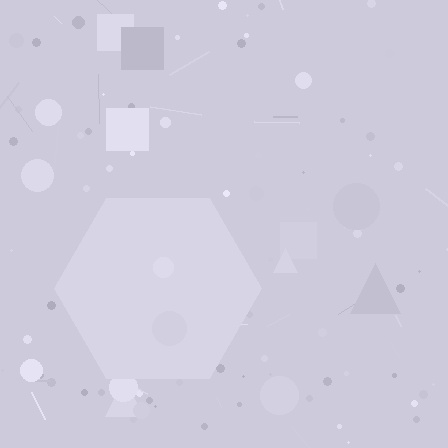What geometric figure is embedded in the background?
A hexagon is embedded in the background.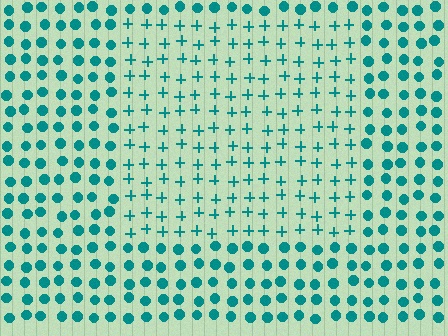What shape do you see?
I see a rectangle.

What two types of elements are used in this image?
The image uses plus signs inside the rectangle region and circles outside it.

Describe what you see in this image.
The image is filled with small teal elements arranged in a uniform grid. A rectangle-shaped region contains plus signs, while the surrounding area contains circles. The boundary is defined purely by the change in element shape.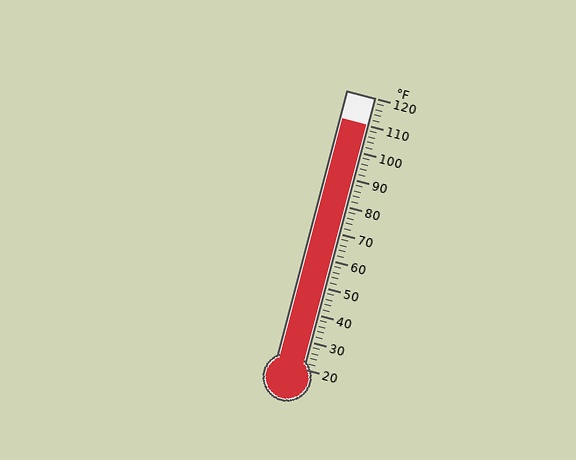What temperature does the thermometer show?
The thermometer shows approximately 110°F.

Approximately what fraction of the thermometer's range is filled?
The thermometer is filled to approximately 90% of its range.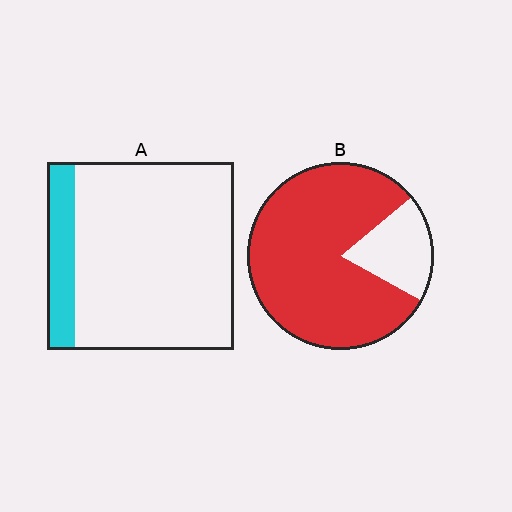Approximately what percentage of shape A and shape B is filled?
A is approximately 15% and B is approximately 80%.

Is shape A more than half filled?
No.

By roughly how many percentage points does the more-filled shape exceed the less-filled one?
By roughly 65 percentage points (B over A).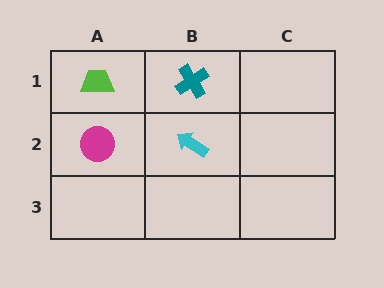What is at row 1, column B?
A teal cross.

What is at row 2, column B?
A cyan arrow.